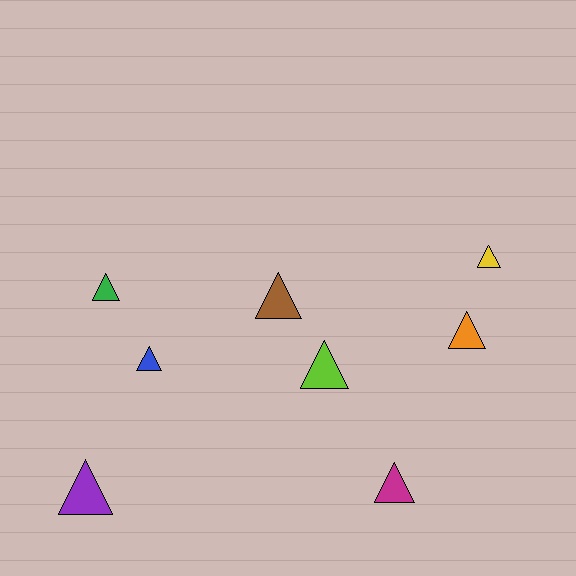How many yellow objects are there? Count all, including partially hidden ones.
There is 1 yellow object.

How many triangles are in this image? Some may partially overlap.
There are 8 triangles.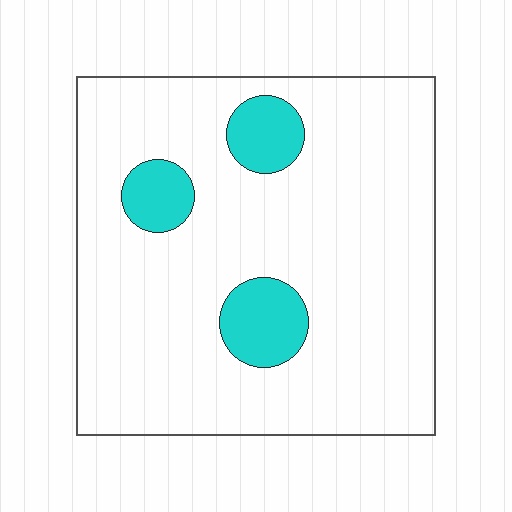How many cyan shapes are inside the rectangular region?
3.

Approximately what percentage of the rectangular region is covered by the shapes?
Approximately 10%.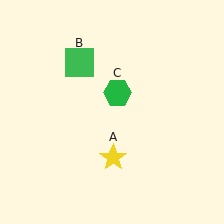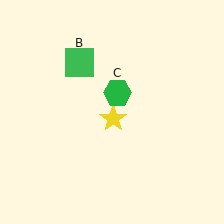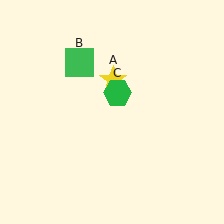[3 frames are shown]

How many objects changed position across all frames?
1 object changed position: yellow star (object A).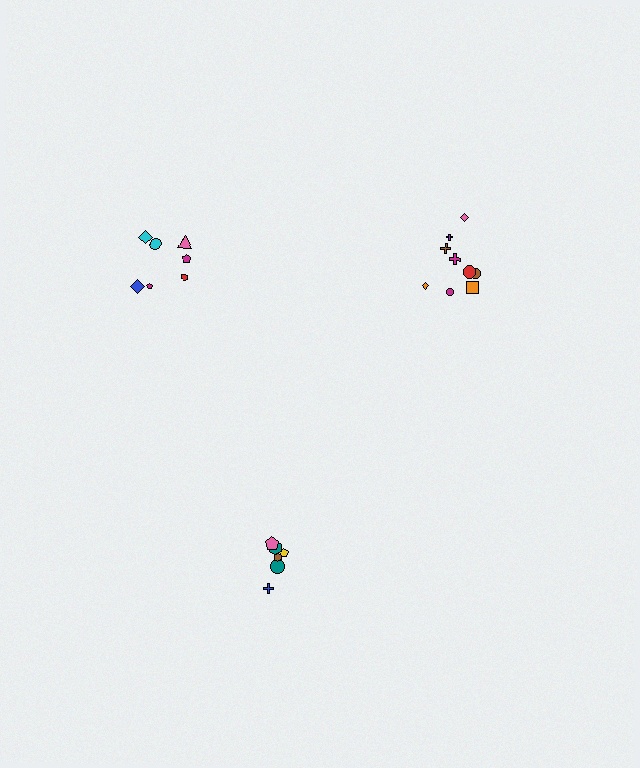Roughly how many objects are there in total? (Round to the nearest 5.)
Roughly 25 objects in total.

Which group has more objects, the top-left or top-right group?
The top-right group.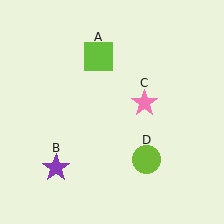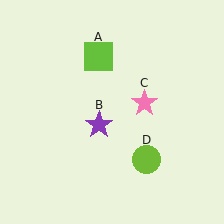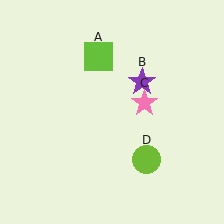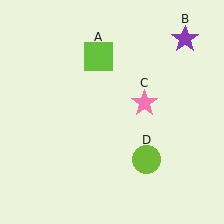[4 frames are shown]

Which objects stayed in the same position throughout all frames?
Lime square (object A) and pink star (object C) and lime circle (object D) remained stationary.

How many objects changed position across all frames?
1 object changed position: purple star (object B).